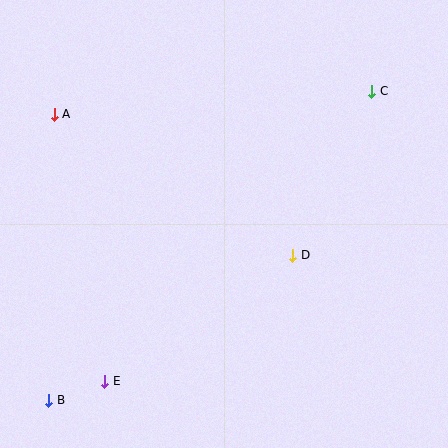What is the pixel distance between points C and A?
The distance between C and A is 318 pixels.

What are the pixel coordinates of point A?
Point A is at (54, 114).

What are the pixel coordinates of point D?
Point D is at (293, 255).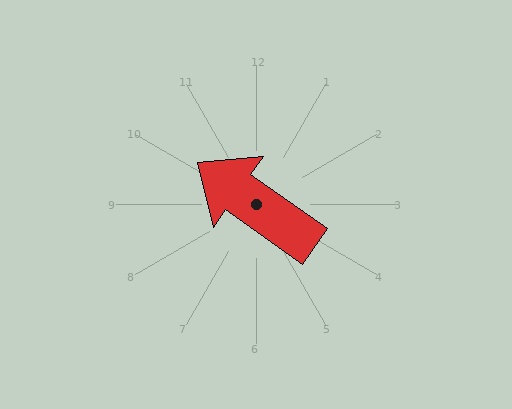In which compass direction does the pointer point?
Northwest.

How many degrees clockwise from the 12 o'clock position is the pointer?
Approximately 305 degrees.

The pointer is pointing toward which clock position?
Roughly 10 o'clock.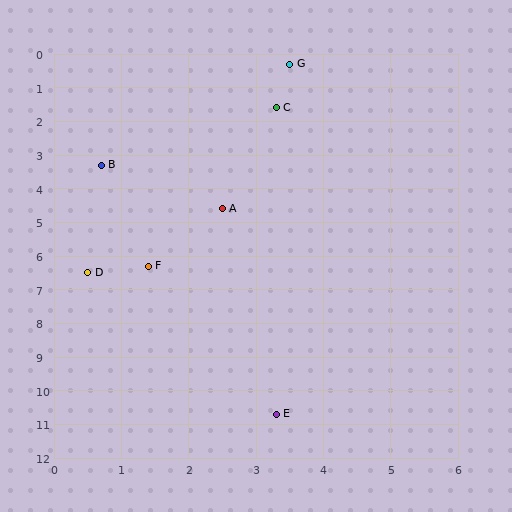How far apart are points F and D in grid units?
Points F and D are about 0.9 grid units apart.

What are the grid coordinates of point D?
Point D is at approximately (0.5, 6.5).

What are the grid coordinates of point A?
Point A is at approximately (2.5, 4.6).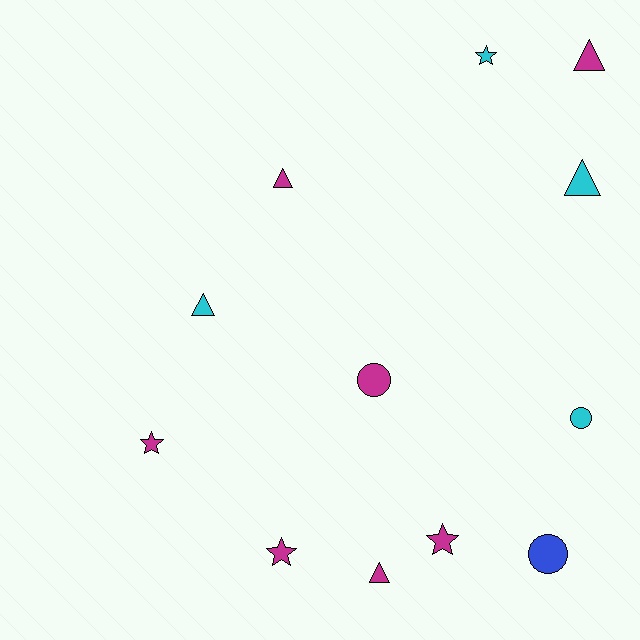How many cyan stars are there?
There is 1 cyan star.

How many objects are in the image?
There are 12 objects.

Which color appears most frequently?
Magenta, with 7 objects.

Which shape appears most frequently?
Triangle, with 5 objects.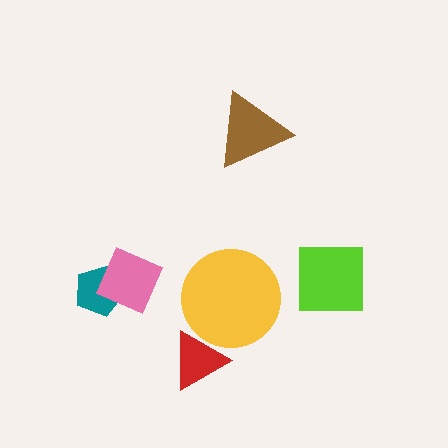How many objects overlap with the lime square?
0 objects overlap with the lime square.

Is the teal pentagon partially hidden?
Yes, it is partially covered by another shape.